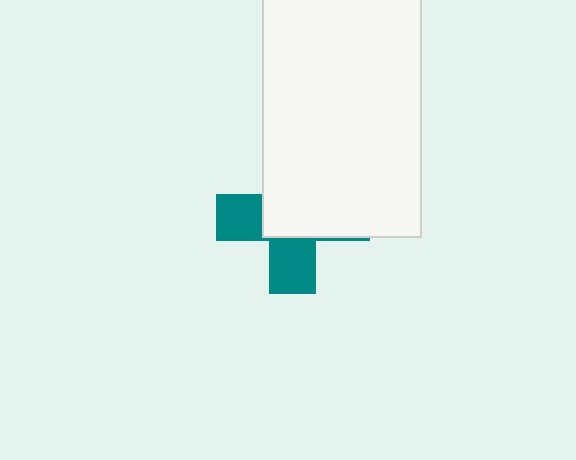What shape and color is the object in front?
The object in front is a white rectangle.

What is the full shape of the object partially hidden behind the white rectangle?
The partially hidden object is a teal cross.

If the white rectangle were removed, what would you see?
You would see the complete teal cross.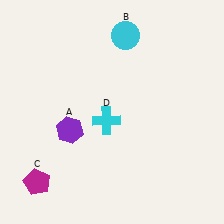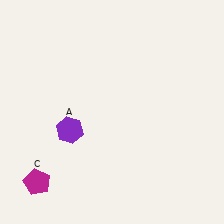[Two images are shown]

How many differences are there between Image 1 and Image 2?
There are 2 differences between the two images.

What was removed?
The cyan circle (B), the cyan cross (D) were removed in Image 2.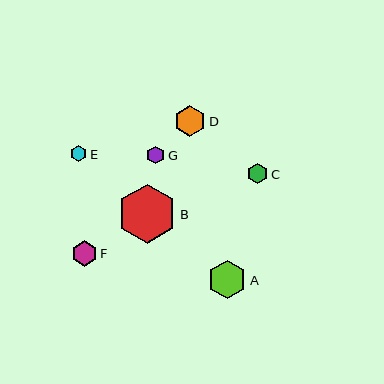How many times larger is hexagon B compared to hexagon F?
Hexagon B is approximately 2.3 times the size of hexagon F.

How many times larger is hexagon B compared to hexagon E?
Hexagon B is approximately 3.8 times the size of hexagon E.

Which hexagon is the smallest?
Hexagon E is the smallest with a size of approximately 16 pixels.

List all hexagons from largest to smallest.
From largest to smallest: B, A, D, F, C, G, E.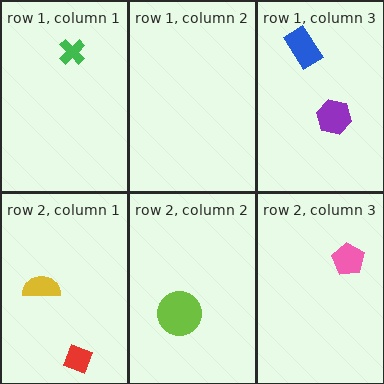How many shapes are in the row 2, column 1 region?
2.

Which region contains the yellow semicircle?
The row 2, column 1 region.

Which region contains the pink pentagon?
The row 2, column 3 region.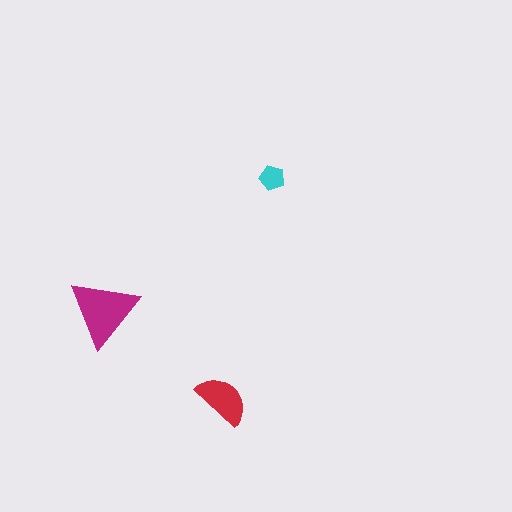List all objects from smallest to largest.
The cyan pentagon, the red semicircle, the magenta triangle.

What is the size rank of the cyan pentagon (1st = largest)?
3rd.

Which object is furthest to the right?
The cyan pentagon is rightmost.